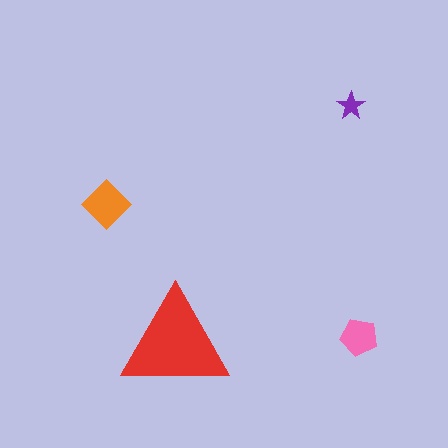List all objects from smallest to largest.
The purple star, the pink pentagon, the orange diamond, the red triangle.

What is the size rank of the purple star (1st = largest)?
4th.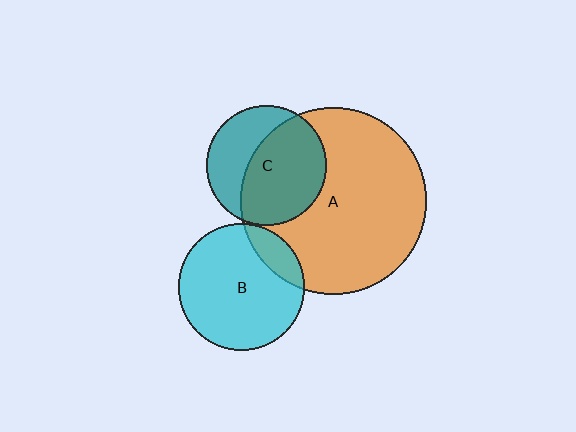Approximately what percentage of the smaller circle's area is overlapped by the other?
Approximately 60%.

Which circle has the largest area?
Circle A (orange).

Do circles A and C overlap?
Yes.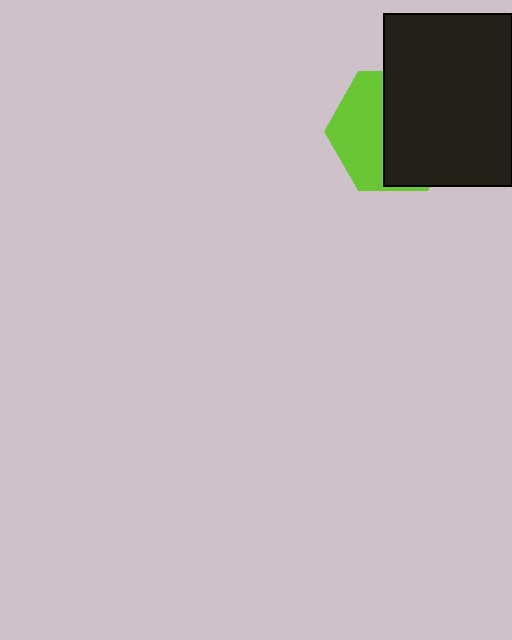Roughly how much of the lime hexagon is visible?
A small part of it is visible (roughly 42%).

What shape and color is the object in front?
The object in front is a black rectangle.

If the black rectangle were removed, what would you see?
You would see the complete lime hexagon.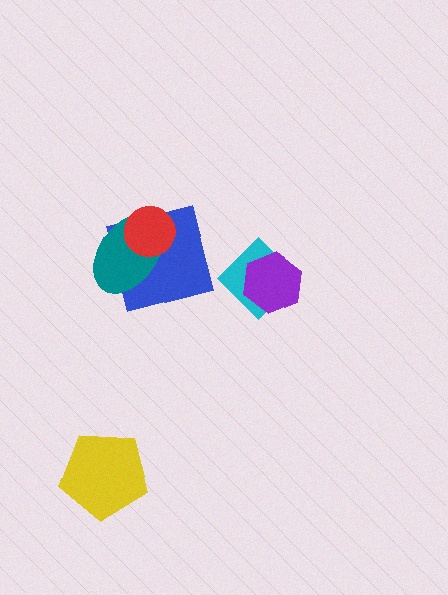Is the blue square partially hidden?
Yes, it is partially covered by another shape.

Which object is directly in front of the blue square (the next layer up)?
The teal ellipse is directly in front of the blue square.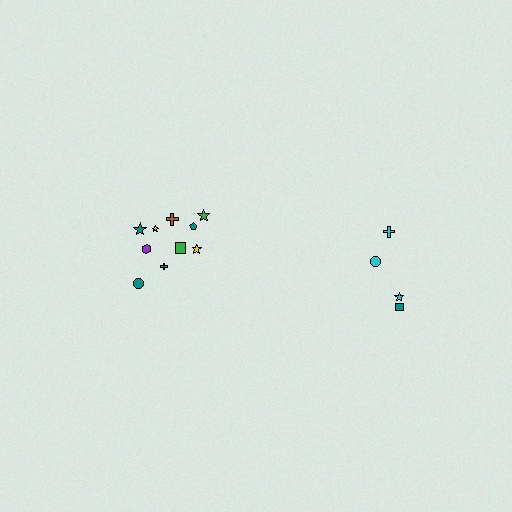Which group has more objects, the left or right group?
The left group.